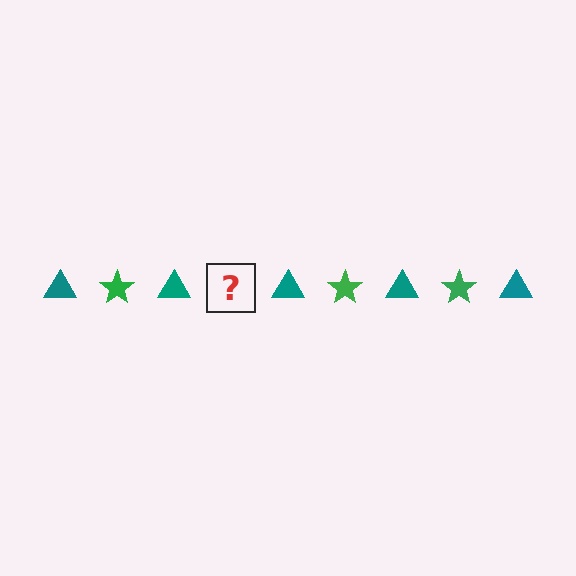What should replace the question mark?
The question mark should be replaced with a green star.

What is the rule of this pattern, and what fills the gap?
The rule is that the pattern alternates between teal triangle and green star. The gap should be filled with a green star.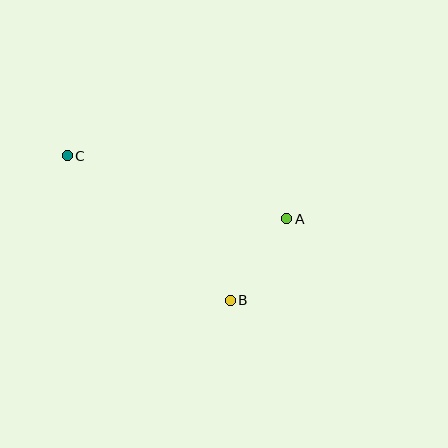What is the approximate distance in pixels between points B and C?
The distance between B and C is approximately 218 pixels.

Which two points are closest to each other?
Points A and B are closest to each other.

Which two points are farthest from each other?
Points A and C are farthest from each other.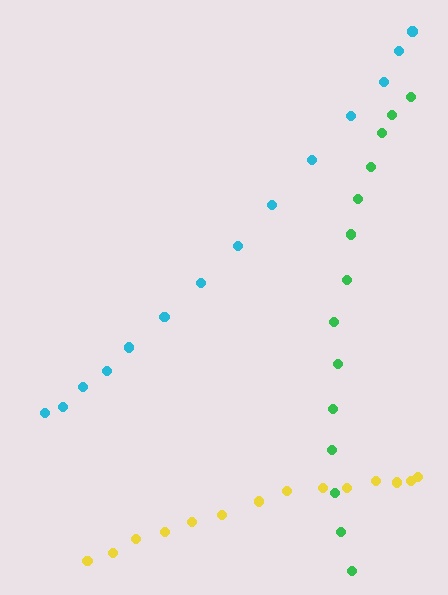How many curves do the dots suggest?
There are 3 distinct paths.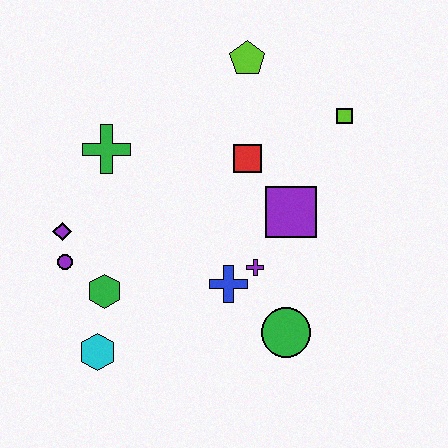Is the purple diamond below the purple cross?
No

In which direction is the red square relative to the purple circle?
The red square is to the right of the purple circle.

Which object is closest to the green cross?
The purple diamond is closest to the green cross.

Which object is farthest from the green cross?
The green circle is farthest from the green cross.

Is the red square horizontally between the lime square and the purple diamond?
Yes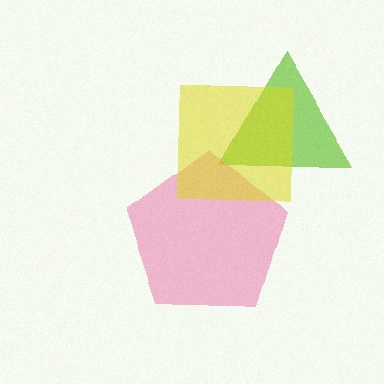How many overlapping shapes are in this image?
There are 3 overlapping shapes in the image.